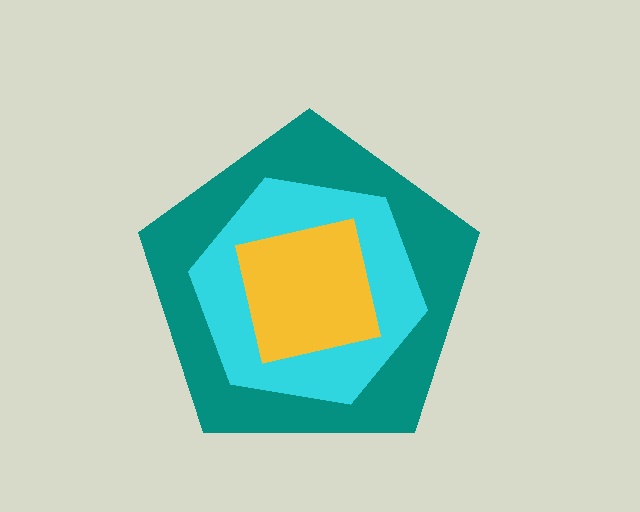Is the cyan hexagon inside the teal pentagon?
Yes.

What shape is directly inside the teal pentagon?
The cyan hexagon.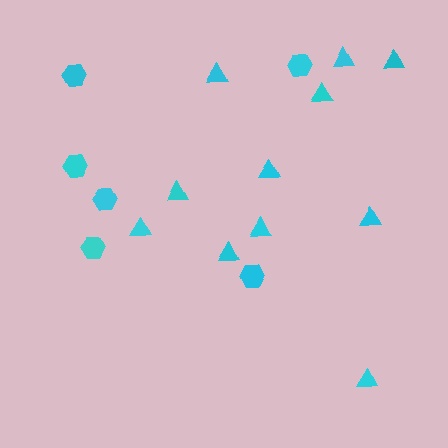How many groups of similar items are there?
There are 2 groups: one group of hexagons (6) and one group of triangles (11).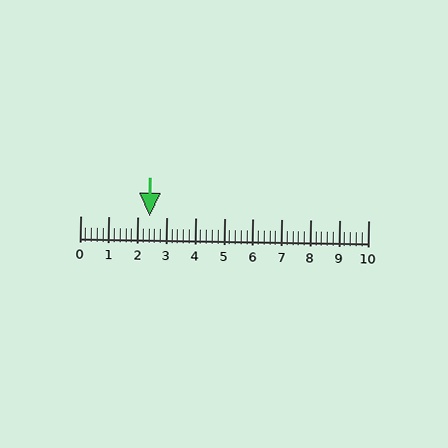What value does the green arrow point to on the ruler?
The green arrow points to approximately 2.4.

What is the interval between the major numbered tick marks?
The major tick marks are spaced 1 units apart.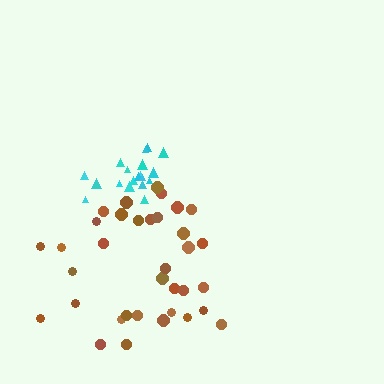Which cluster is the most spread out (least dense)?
Brown.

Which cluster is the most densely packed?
Cyan.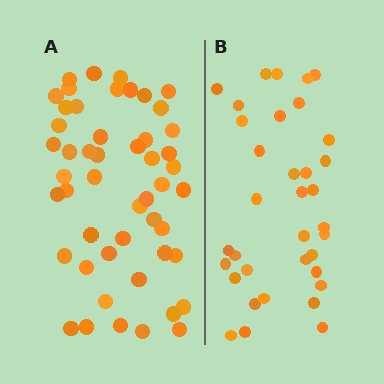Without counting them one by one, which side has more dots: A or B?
Region A (the left region) has more dots.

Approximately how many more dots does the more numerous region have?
Region A has approximately 15 more dots than region B.